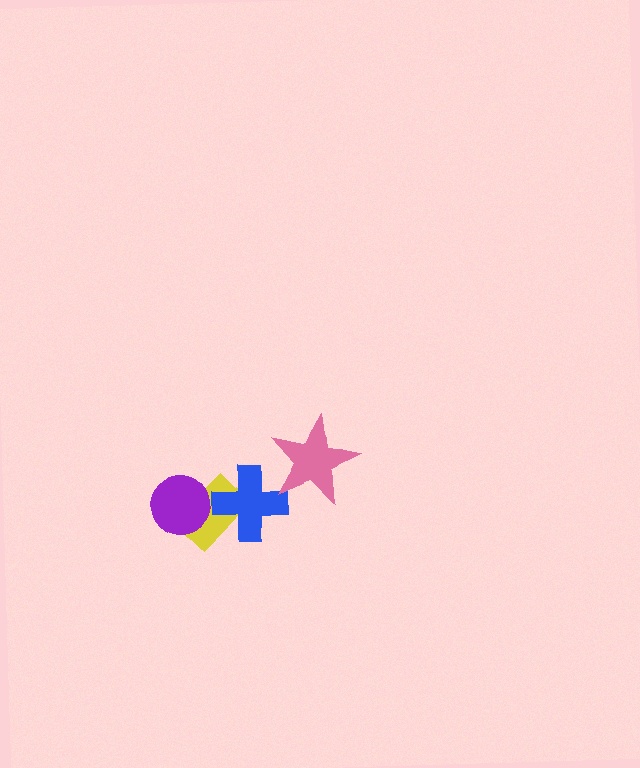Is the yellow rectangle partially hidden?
Yes, it is partially covered by another shape.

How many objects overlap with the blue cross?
2 objects overlap with the blue cross.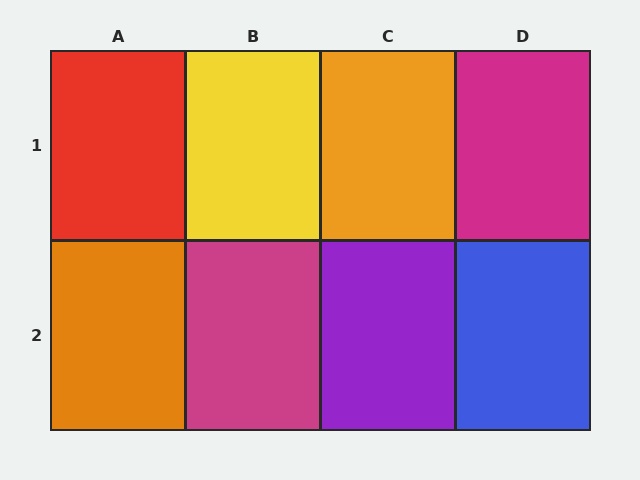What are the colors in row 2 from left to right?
Orange, magenta, purple, blue.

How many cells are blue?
1 cell is blue.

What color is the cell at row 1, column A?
Red.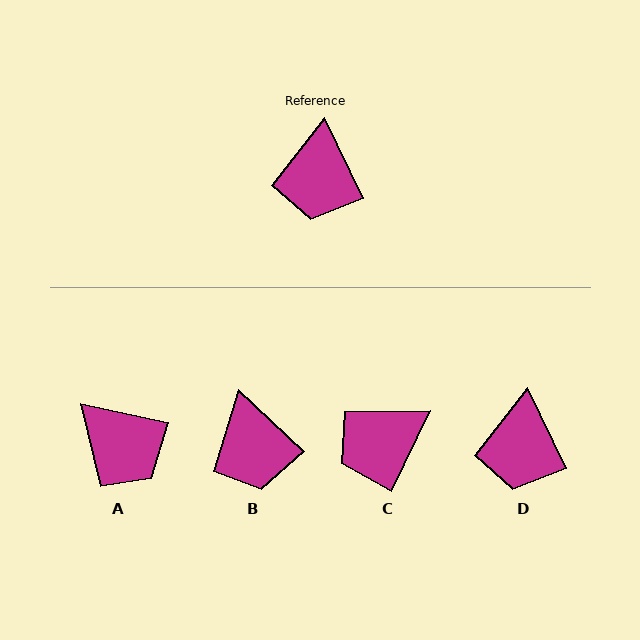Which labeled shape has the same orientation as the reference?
D.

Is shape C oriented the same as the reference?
No, it is off by about 51 degrees.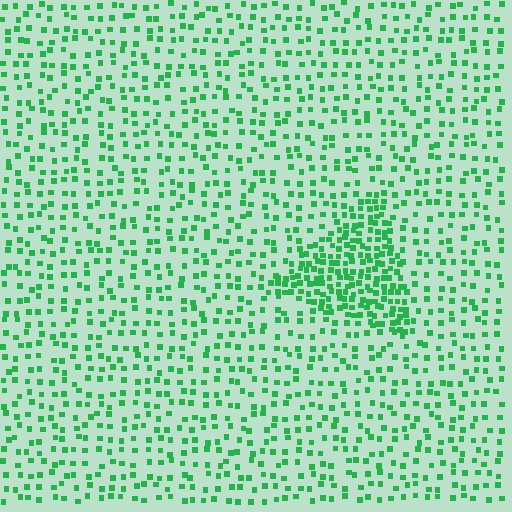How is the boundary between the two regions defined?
The boundary is defined by a change in element density (approximately 2.4x ratio). All elements are the same color, size, and shape.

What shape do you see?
I see a triangle.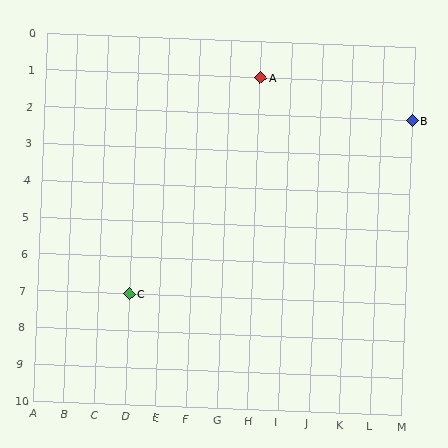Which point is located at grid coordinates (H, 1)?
Point A is at (H, 1).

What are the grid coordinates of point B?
Point B is at grid coordinates (M, 2).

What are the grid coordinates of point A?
Point A is at grid coordinates (H, 1).